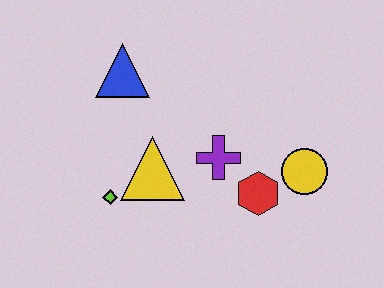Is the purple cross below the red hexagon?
No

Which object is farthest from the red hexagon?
The blue triangle is farthest from the red hexagon.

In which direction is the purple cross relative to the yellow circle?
The purple cross is to the left of the yellow circle.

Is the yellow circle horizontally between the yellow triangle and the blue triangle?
No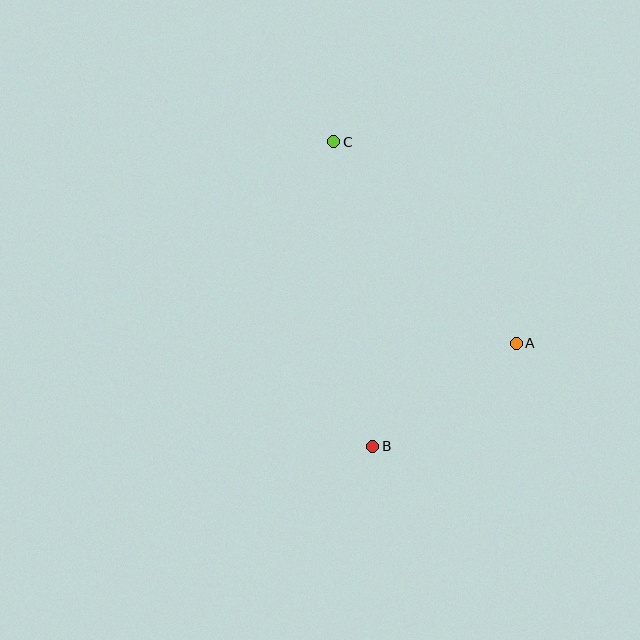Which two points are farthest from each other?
Points B and C are farthest from each other.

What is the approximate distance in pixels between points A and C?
The distance between A and C is approximately 272 pixels.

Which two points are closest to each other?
Points A and B are closest to each other.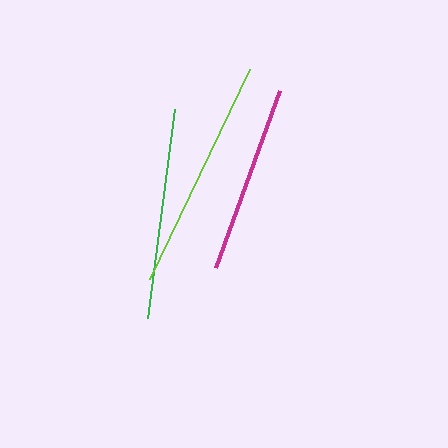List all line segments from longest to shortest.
From longest to shortest: lime, green, magenta.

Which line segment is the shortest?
The magenta line is the shortest at approximately 189 pixels.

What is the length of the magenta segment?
The magenta segment is approximately 189 pixels long.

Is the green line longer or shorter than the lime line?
The lime line is longer than the green line.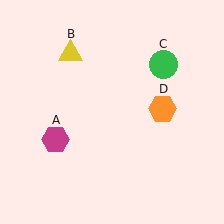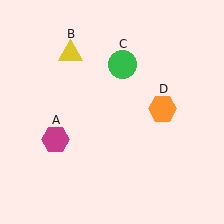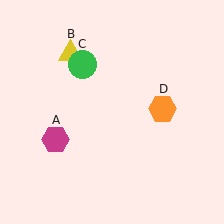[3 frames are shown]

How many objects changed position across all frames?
1 object changed position: green circle (object C).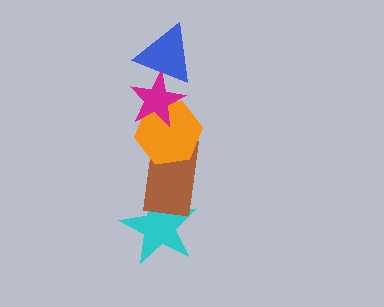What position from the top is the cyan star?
The cyan star is 5th from the top.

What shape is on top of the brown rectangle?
The orange hexagon is on top of the brown rectangle.